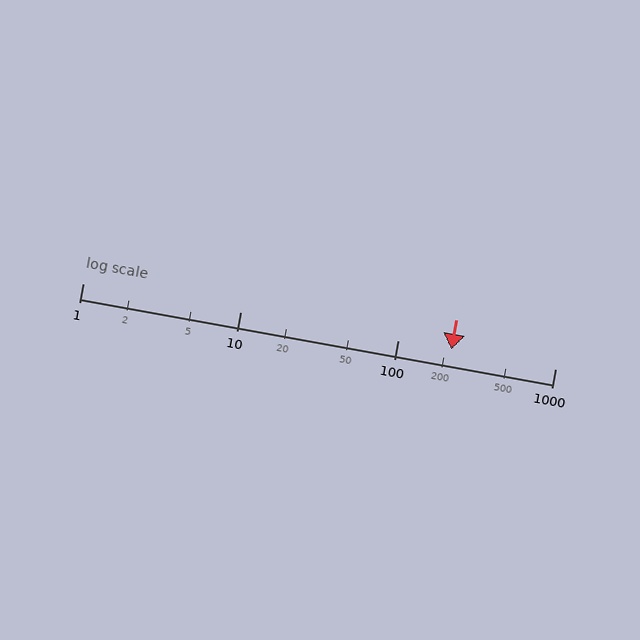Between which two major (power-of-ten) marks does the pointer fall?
The pointer is between 100 and 1000.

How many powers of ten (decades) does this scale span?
The scale spans 3 decades, from 1 to 1000.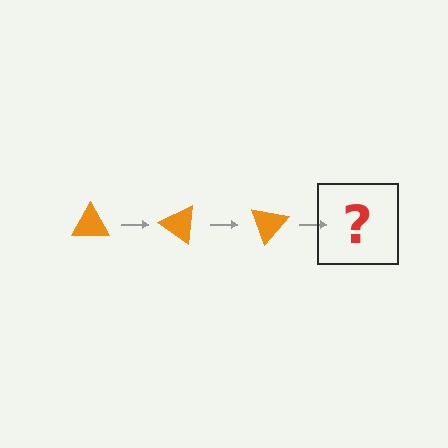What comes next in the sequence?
The next element should be an orange triangle rotated 105 degrees.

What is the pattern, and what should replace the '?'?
The pattern is that the triangle rotates 35 degrees each step. The '?' should be an orange triangle rotated 105 degrees.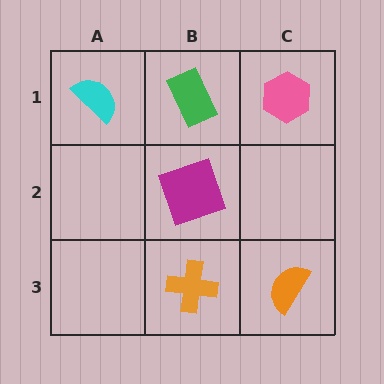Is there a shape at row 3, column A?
No, that cell is empty.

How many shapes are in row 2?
1 shape.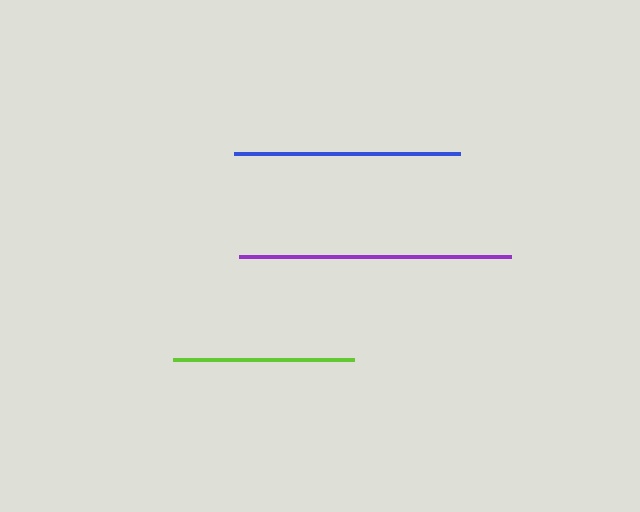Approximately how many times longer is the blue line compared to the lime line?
The blue line is approximately 1.2 times the length of the lime line.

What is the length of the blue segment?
The blue segment is approximately 226 pixels long.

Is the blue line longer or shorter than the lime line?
The blue line is longer than the lime line.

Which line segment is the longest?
The purple line is the longest at approximately 272 pixels.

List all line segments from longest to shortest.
From longest to shortest: purple, blue, lime.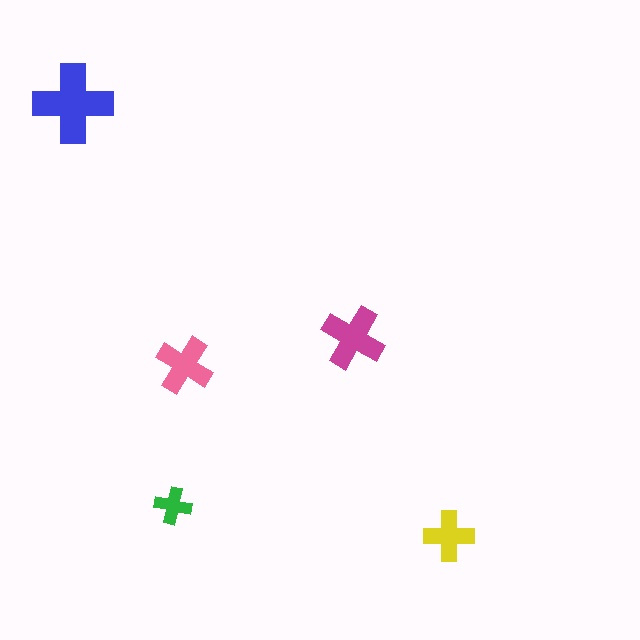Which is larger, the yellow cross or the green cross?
The yellow one.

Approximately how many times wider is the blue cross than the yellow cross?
About 1.5 times wider.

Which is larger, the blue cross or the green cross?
The blue one.